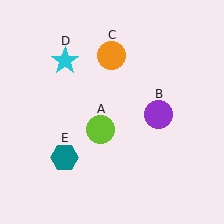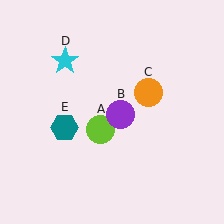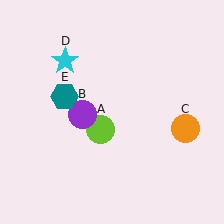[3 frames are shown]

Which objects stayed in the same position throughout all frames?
Lime circle (object A) and cyan star (object D) remained stationary.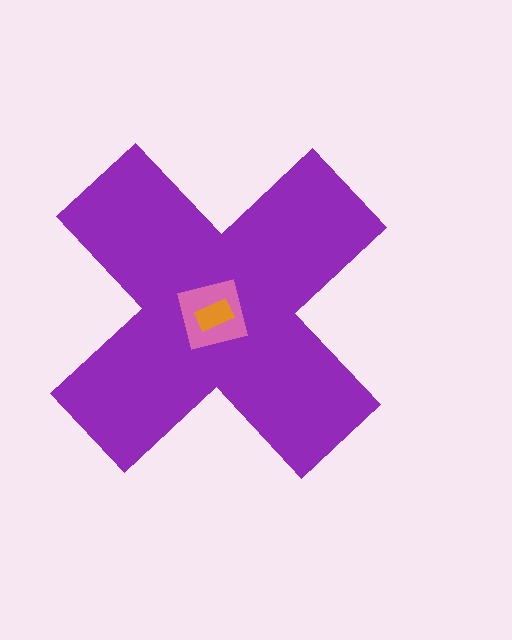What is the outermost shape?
The purple cross.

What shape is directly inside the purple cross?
The pink square.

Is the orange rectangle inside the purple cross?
Yes.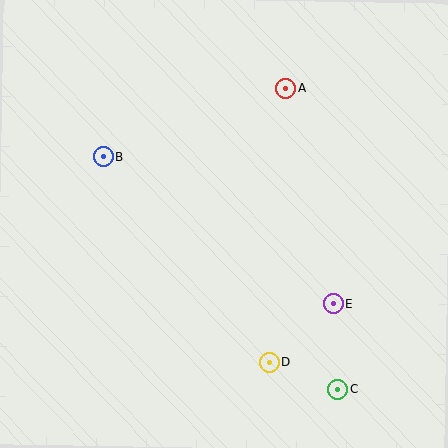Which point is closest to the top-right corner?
Point A is closest to the top-right corner.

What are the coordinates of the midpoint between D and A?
The midpoint between D and A is at (278, 225).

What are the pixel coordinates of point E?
Point E is at (333, 304).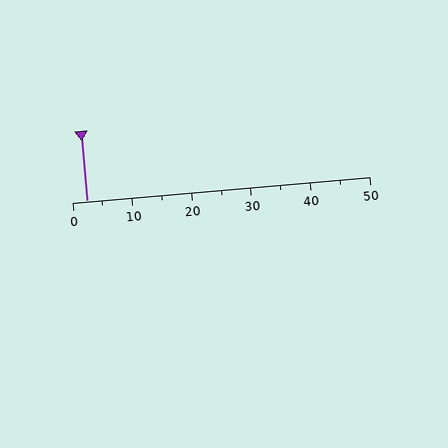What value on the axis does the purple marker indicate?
The marker indicates approximately 2.5.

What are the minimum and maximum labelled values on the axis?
The axis runs from 0 to 50.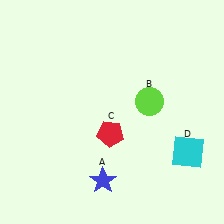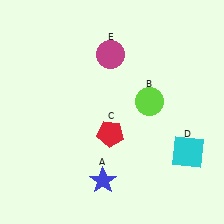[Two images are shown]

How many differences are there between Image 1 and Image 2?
There is 1 difference between the two images.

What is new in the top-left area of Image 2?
A magenta circle (E) was added in the top-left area of Image 2.